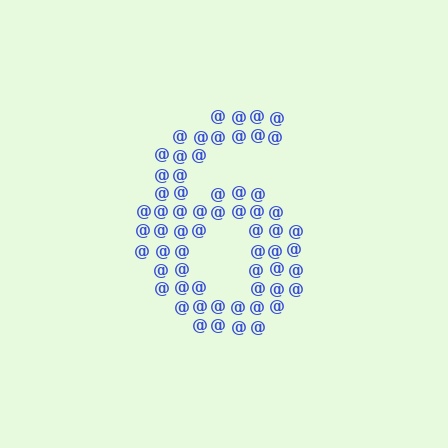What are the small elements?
The small elements are at signs.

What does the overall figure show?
The overall figure shows the digit 6.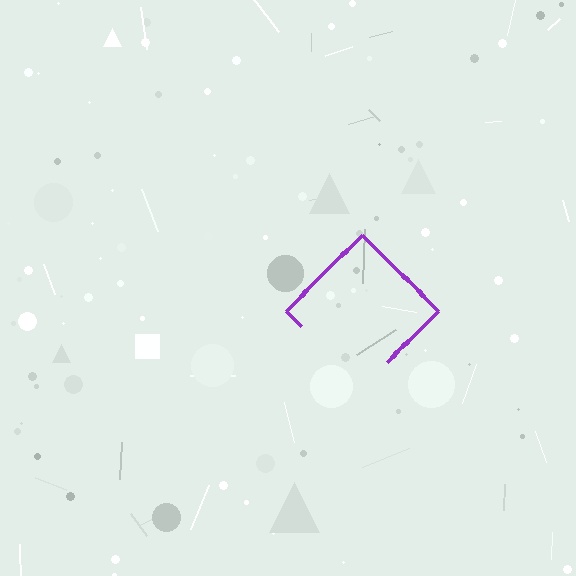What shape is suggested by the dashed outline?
The dashed outline suggests a diamond.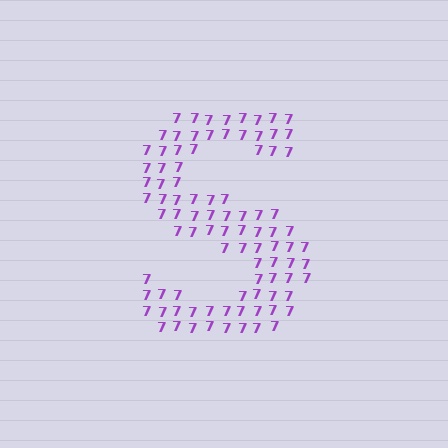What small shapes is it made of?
It is made of small digit 7's.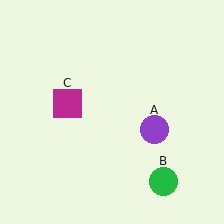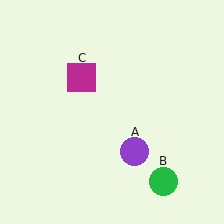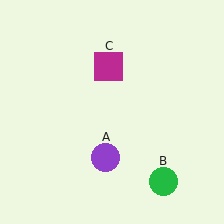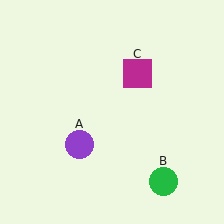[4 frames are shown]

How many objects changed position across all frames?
2 objects changed position: purple circle (object A), magenta square (object C).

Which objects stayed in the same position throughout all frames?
Green circle (object B) remained stationary.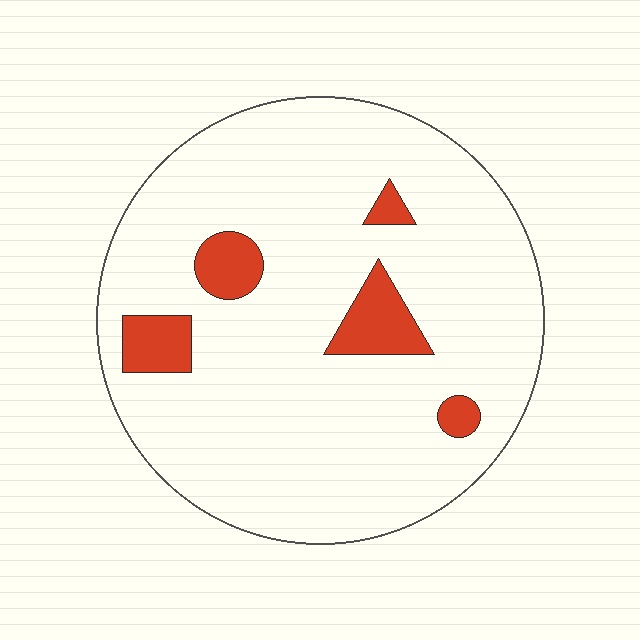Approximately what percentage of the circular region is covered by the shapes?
Approximately 10%.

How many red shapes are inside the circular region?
5.